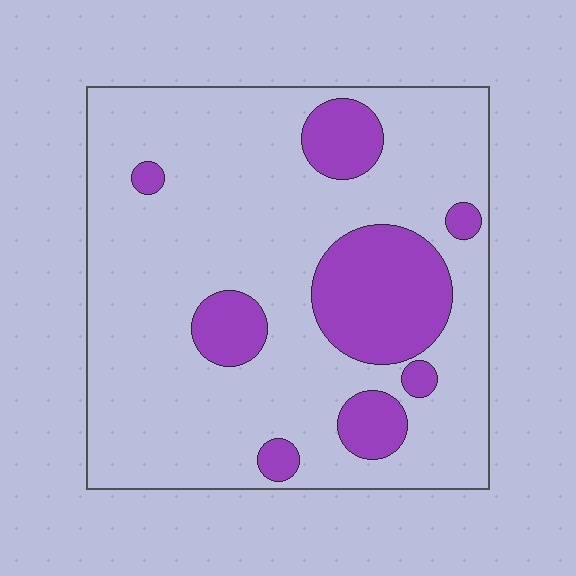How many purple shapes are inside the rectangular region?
8.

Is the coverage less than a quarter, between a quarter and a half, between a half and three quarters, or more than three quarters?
Less than a quarter.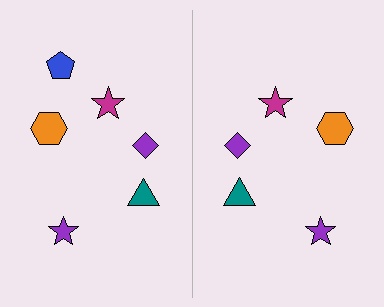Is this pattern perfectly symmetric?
No, the pattern is not perfectly symmetric. A blue pentagon is missing from the right side.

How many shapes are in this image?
There are 11 shapes in this image.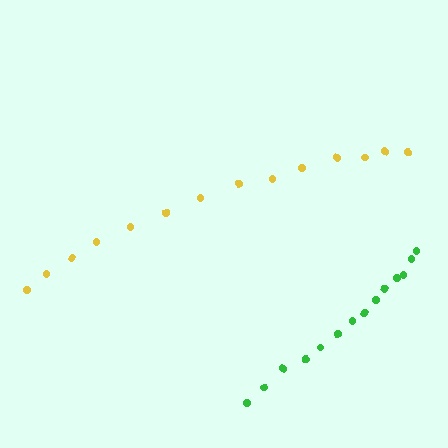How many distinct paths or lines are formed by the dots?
There are 2 distinct paths.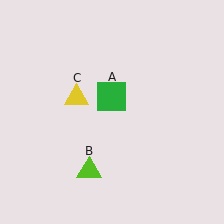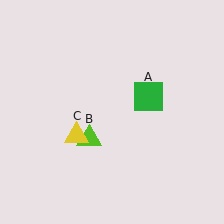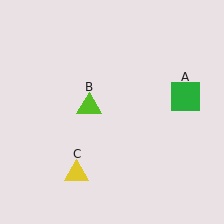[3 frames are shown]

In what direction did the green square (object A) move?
The green square (object A) moved right.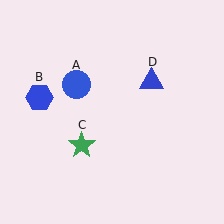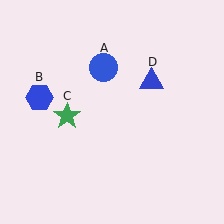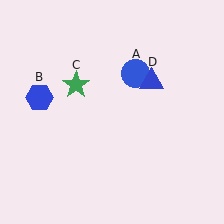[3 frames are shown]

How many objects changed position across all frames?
2 objects changed position: blue circle (object A), green star (object C).